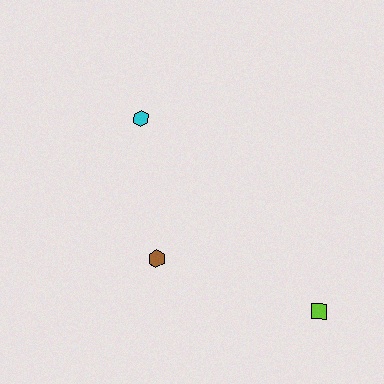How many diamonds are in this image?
There are no diamonds.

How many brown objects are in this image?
There is 1 brown object.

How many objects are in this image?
There are 3 objects.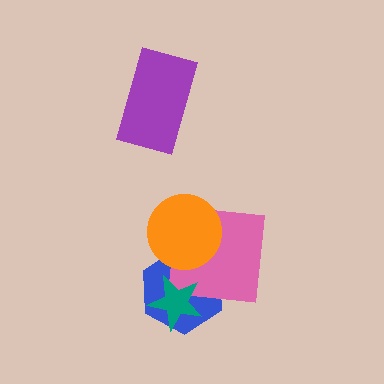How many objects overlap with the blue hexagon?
3 objects overlap with the blue hexagon.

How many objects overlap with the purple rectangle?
0 objects overlap with the purple rectangle.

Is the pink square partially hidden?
Yes, it is partially covered by another shape.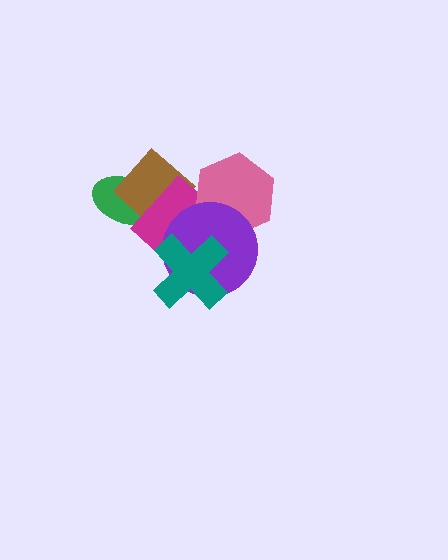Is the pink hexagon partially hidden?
Yes, it is partially covered by another shape.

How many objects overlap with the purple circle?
3 objects overlap with the purple circle.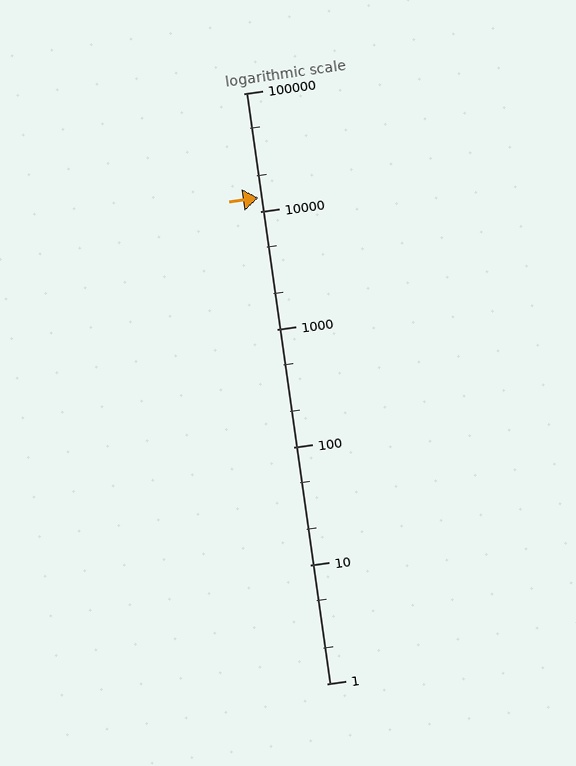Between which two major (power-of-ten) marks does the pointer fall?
The pointer is between 10000 and 100000.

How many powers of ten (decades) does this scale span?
The scale spans 5 decades, from 1 to 100000.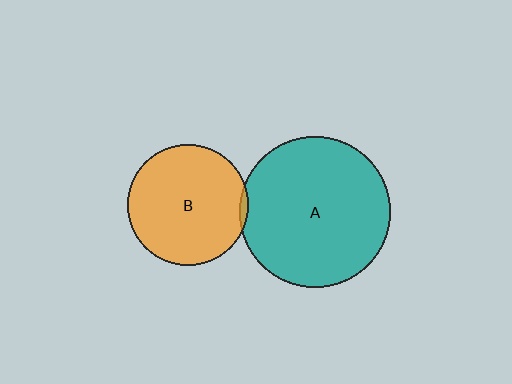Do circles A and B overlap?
Yes.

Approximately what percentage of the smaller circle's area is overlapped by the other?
Approximately 5%.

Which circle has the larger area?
Circle A (teal).